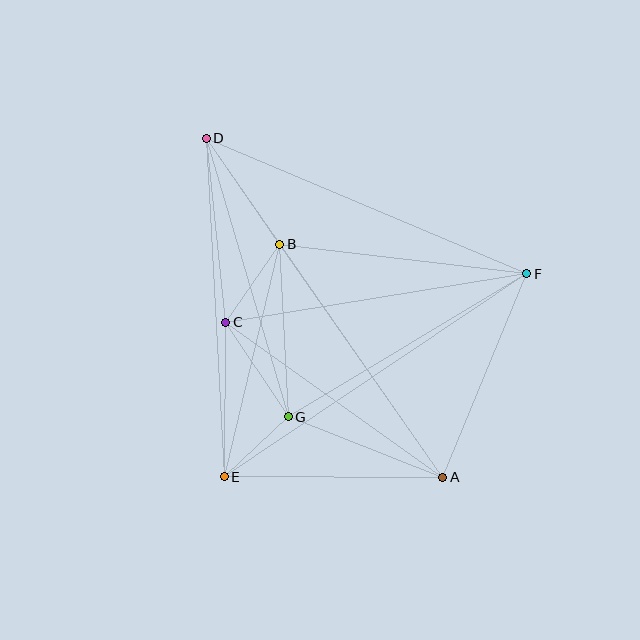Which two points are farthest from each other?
Points A and D are farthest from each other.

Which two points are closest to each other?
Points E and G are closest to each other.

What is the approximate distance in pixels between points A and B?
The distance between A and B is approximately 284 pixels.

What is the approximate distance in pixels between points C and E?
The distance between C and E is approximately 154 pixels.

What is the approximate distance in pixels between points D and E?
The distance between D and E is approximately 339 pixels.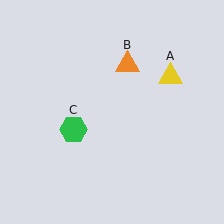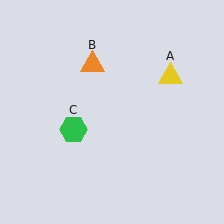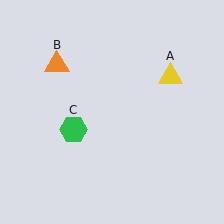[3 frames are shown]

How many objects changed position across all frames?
1 object changed position: orange triangle (object B).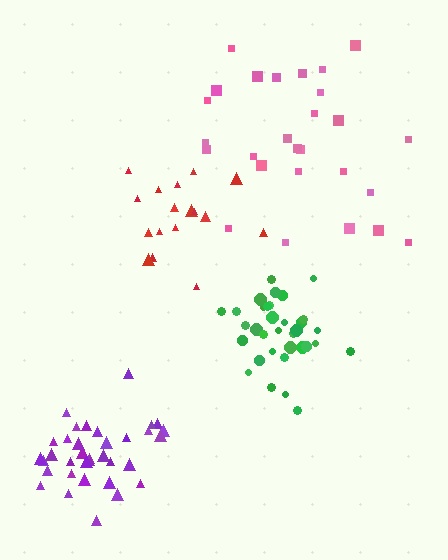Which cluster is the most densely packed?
Green.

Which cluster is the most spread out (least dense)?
Red.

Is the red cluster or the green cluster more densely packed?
Green.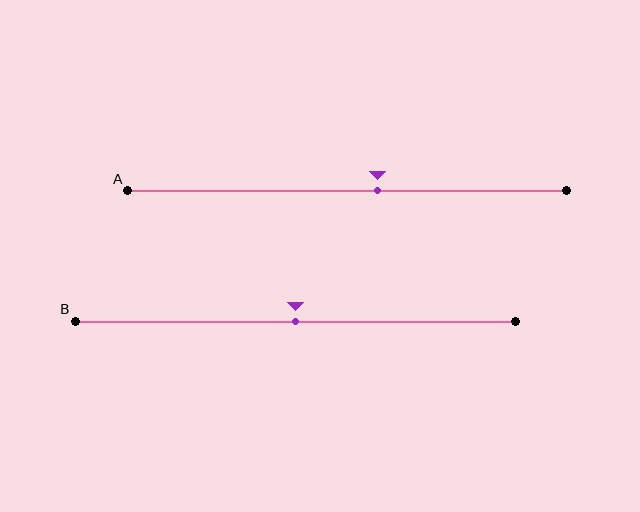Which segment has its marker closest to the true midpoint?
Segment B has its marker closest to the true midpoint.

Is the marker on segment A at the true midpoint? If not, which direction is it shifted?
No, the marker on segment A is shifted to the right by about 7% of the segment length.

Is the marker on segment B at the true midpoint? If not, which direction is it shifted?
Yes, the marker on segment B is at the true midpoint.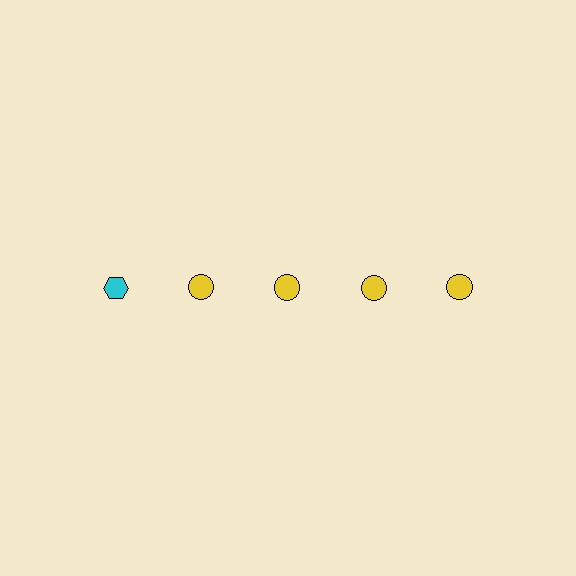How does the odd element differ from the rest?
It differs in both color (cyan instead of yellow) and shape (hexagon instead of circle).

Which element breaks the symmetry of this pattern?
The cyan hexagon in the top row, leftmost column breaks the symmetry. All other shapes are yellow circles.